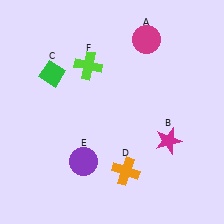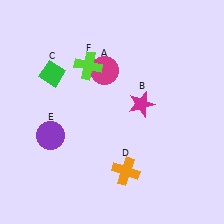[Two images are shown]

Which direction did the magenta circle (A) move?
The magenta circle (A) moved left.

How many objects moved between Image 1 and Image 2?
3 objects moved between the two images.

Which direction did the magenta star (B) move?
The magenta star (B) moved up.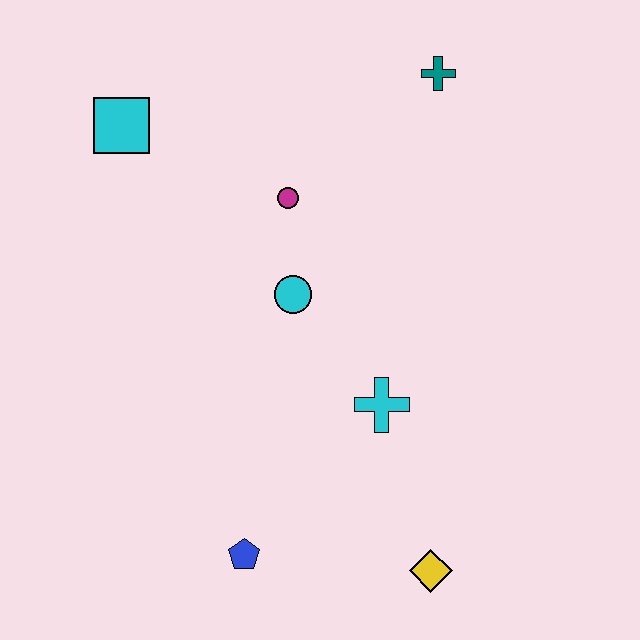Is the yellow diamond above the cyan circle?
No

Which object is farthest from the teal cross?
The blue pentagon is farthest from the teal cross.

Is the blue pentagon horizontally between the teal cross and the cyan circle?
No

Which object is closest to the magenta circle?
The cyan circle is closest to the magenta circle.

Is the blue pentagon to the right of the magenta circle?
No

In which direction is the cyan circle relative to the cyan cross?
The cyan circle is above the cyan cross.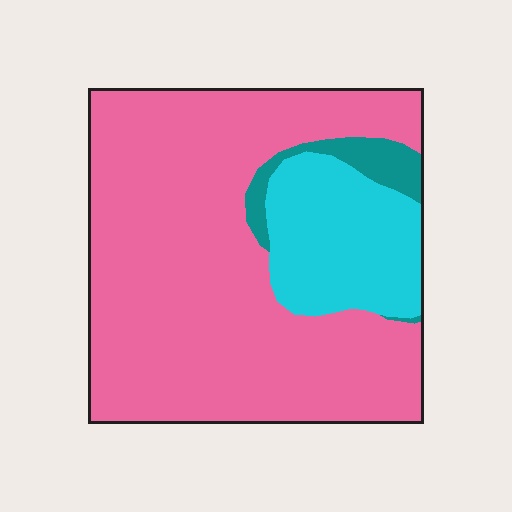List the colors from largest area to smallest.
From largest to smallest: pink, cyan, teal.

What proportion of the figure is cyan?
Cyan takes up less than a quarter of the figure.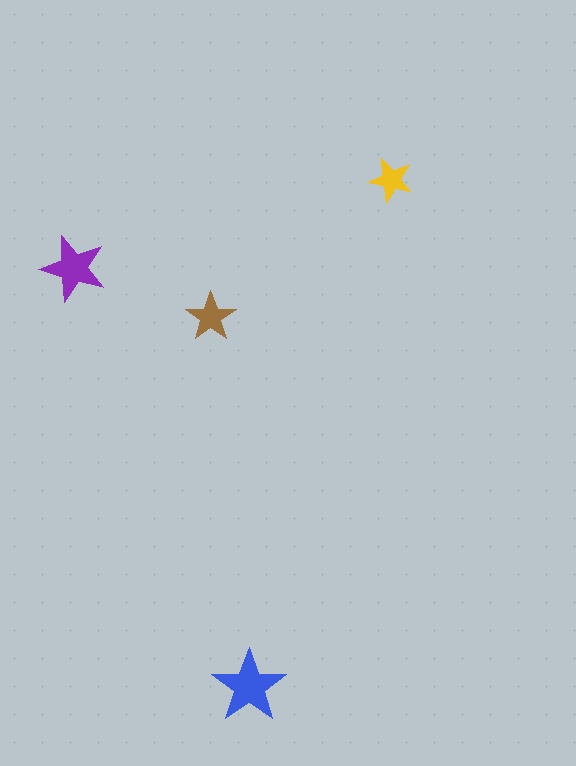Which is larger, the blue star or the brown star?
The blue one.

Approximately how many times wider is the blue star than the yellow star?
About 1.5 times wider.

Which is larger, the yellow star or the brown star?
The brown one.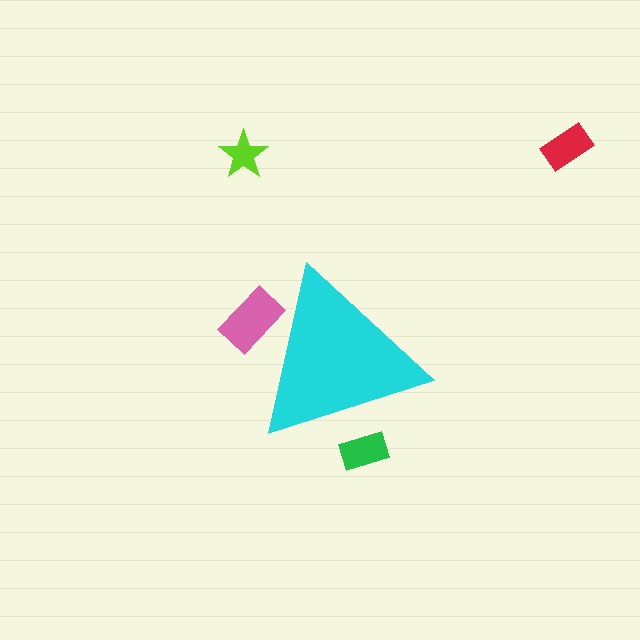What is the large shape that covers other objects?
A cyan triangle.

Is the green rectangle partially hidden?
Yes, the green rectangle is partially hidden behind the cyan triangle.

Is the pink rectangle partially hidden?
Yes, the pink rectangle is partially hidden behind the cyan triangle.